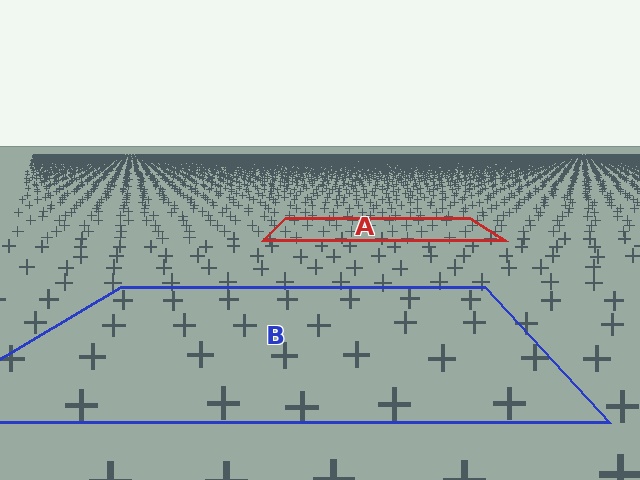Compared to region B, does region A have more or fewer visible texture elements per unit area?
Region A has more texture elements per unit area — they are packed more densely because it is farther away.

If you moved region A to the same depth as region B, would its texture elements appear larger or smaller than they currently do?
They would appear larger. At a closer depth, the same texture elements are projected at a bigger on-screen size.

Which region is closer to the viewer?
Region B is closer. The texture elements there are larger and more spread out.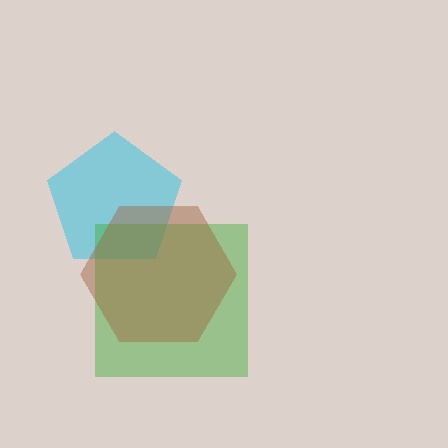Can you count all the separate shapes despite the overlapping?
Yes, there are 3 separate shapes.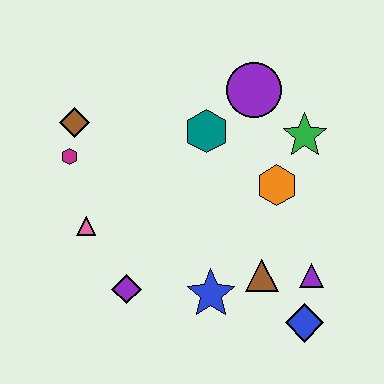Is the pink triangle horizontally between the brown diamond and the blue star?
Yes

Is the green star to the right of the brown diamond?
Yes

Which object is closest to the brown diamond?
The magenta hexagon is closest to the brown diamond.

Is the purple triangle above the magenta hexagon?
No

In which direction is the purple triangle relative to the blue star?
The purple triangle is to the right of the blue star.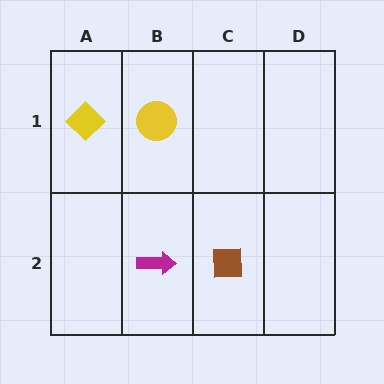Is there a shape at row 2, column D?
No, that cell is empty.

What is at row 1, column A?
A yellow diamond.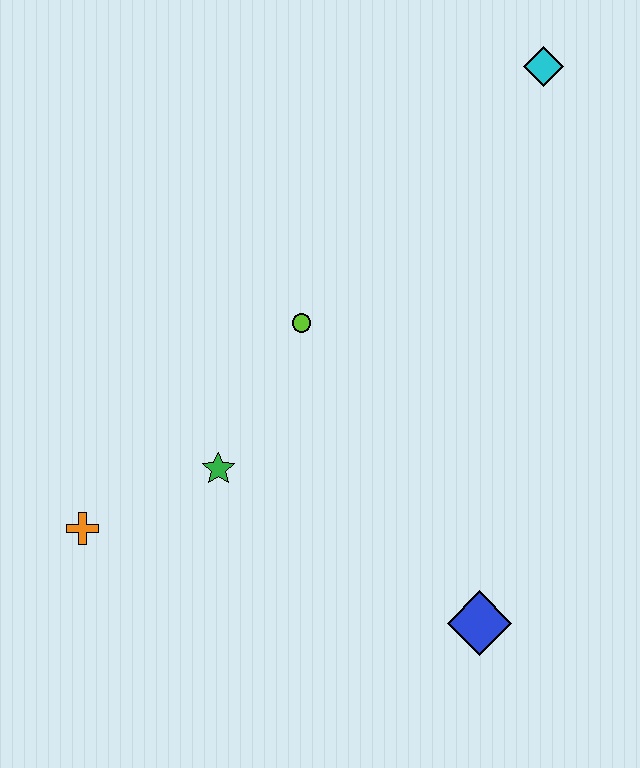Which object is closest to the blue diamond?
The green star is closest to the blue diamond.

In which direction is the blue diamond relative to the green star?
The blue diamond is to the right of the green star.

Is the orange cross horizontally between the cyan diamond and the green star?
No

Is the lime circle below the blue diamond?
No